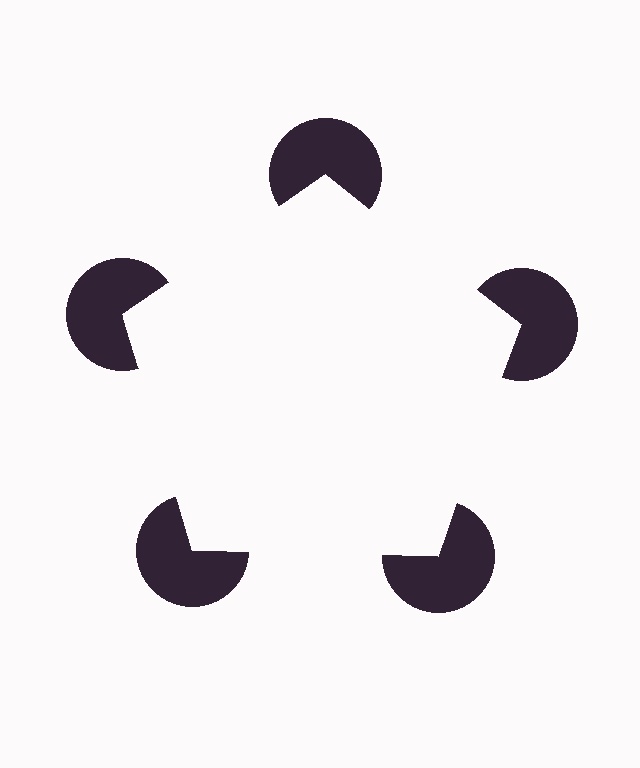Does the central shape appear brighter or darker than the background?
It typically appears slightly brighter than the background, even though no actual brightness change is drawn.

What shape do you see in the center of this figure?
An illusory pentagon — its edges are inferred from the aligned wedge cuts in the pac-man discs, not physically drawn.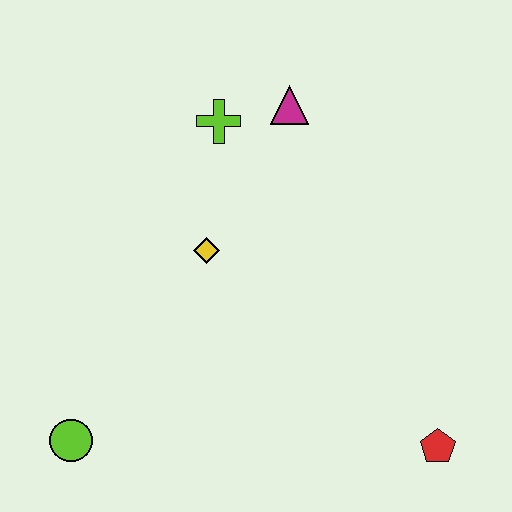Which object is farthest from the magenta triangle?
The lime circle is farthest from the magenta triangle.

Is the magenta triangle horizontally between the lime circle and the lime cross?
No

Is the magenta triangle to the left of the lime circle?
No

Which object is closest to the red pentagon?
The yellow diamond is closest to the red pentagon.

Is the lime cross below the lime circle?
No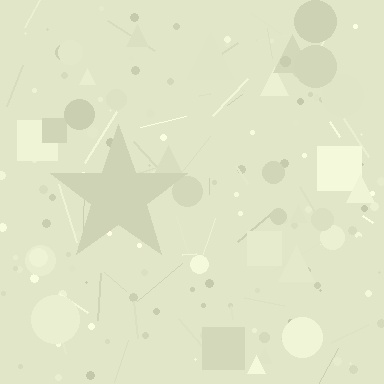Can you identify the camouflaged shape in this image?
The camouflaged shape is a star.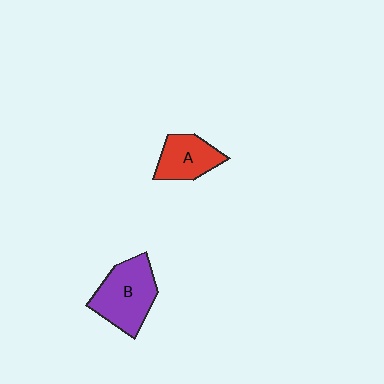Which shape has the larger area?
Shape B (purple).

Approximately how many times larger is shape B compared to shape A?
Approximately 1.5 times.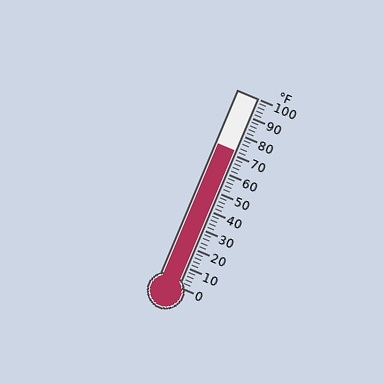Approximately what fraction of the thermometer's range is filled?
The thermometer is filled to approximately 70% of its range.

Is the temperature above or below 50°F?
The temperature is above 50°F.